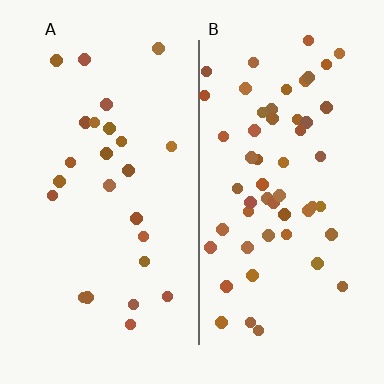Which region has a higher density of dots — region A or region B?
B (the right).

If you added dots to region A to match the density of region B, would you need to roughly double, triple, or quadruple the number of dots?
Approximately double.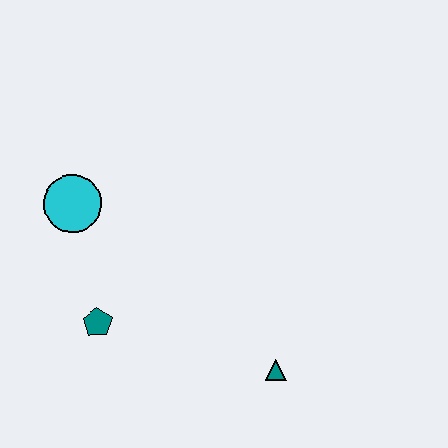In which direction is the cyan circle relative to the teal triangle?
The cyan circle is to the left of the teal triangle.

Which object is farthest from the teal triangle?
The cyan circle is farthest from the teal triangle.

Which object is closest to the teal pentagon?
The cyan circle is closest to the teal pentagon.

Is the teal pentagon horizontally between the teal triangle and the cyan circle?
Yes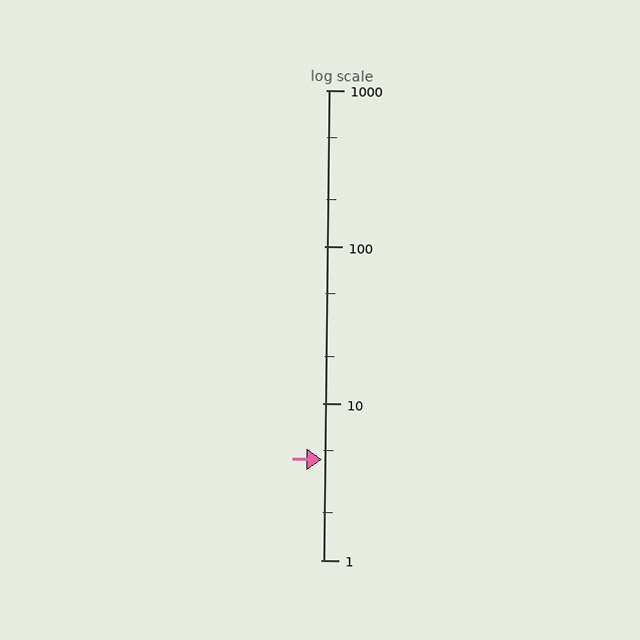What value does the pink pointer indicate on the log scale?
The pointer indicates approximately 4.4.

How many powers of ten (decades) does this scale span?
The scale spans 3 decades, from 1 to 1000.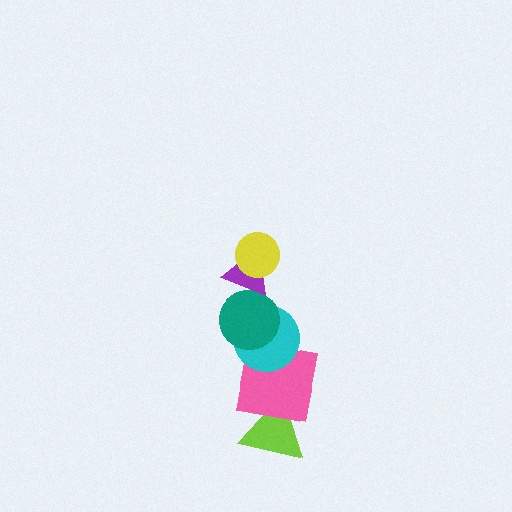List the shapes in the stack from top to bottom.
From top to bottom: the yellow circle, the purple triangle, the teal circle, the cyan circle, the pink square, the lime triangle.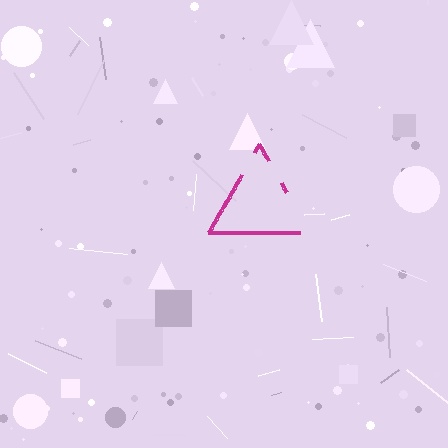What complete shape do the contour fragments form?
The contour fragments form a triangle.